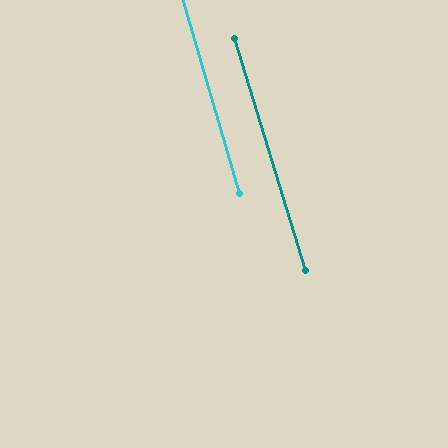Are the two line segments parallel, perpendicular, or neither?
Parallel — their directions differ by only 0.6°.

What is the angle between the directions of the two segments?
Approximately 1 degree.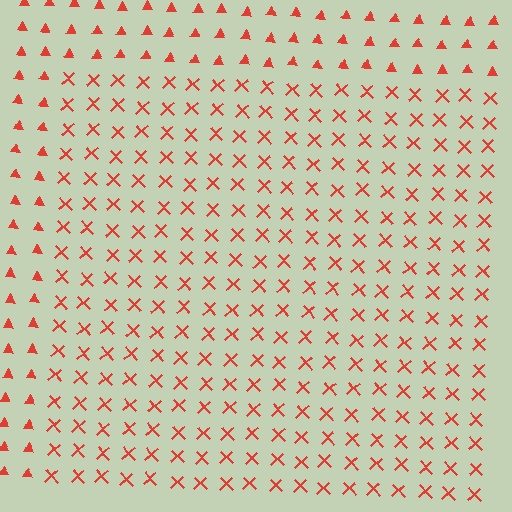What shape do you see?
I see a rectangle.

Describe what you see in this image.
The image is filled with small red elements arranged in a uniform grid. A rectangle-shaped region contains X marks, while the surrounding area contains triangles. The boundary is defined purely by the change in element shape.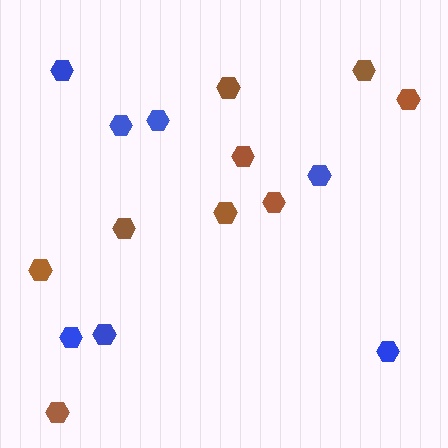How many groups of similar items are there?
There are 2 groups: one group of brown hexagons (9) and one group of blue hexagons (7).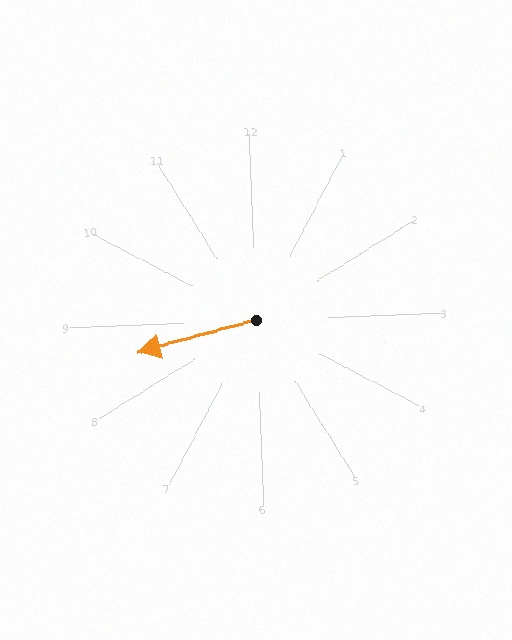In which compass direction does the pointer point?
West.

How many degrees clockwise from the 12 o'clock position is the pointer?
Approximately 257 degrees.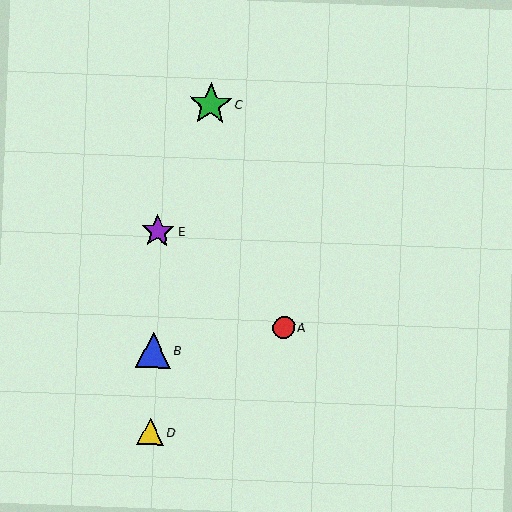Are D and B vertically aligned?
Yes, both are at x≈150.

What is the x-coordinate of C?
Object C is at x≈211.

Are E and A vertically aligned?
No, E is at x≈158 and A is at x≈284.